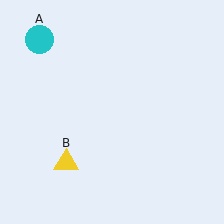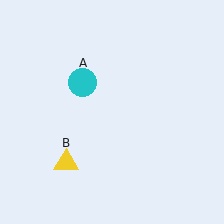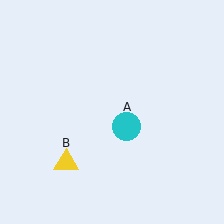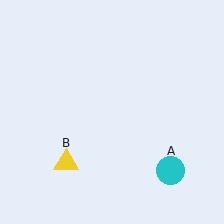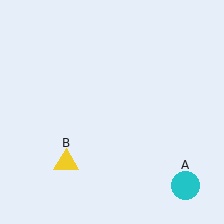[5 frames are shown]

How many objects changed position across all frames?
1 object changed position: cyan circle (object A).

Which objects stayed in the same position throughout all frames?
Yellow triangle (object B) remained stationary.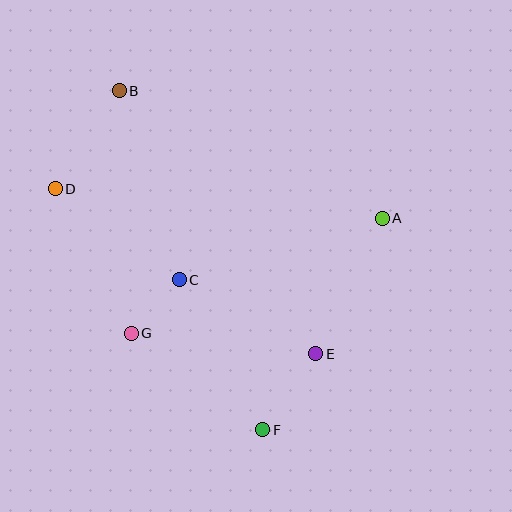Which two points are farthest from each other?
Points B and F are farthest from each other.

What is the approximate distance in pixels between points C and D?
The distance between C and D is approximately 154 pixels.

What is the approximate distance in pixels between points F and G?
The distance between F and G is approximately 163 pixels.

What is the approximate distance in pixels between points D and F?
The distance between D and F is approximately 318 pixels.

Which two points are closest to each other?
Points C and G are closest to each other.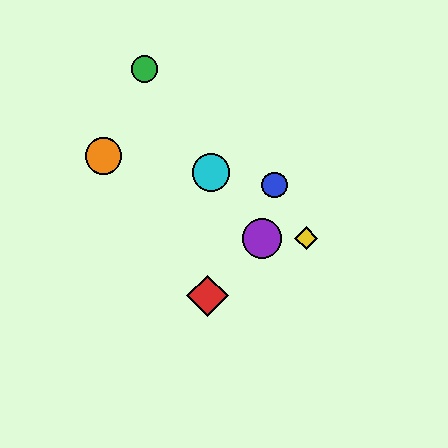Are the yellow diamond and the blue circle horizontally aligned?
No, the yellow diamond is at y≈238 and the blue circle is at y≈185.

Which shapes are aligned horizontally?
The yellow diamond, the purple circle are aligned horizontally.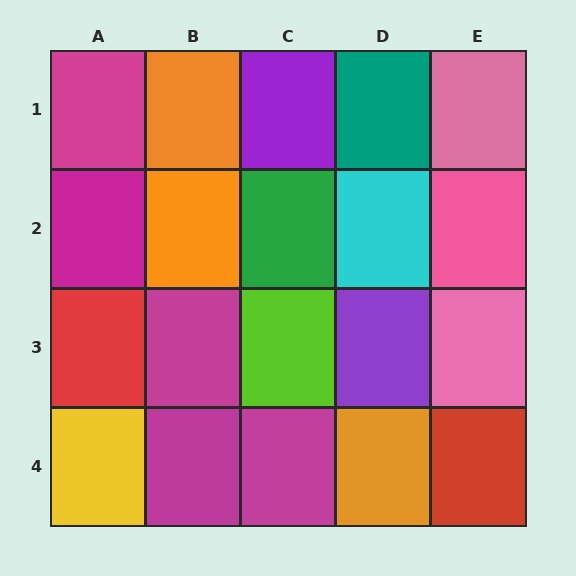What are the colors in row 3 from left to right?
Red, magenta, lime, purple, pink.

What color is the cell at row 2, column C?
Green.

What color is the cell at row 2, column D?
Cyan.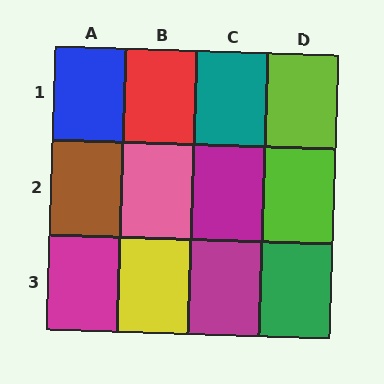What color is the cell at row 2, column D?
Lime.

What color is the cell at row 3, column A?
Magenta.